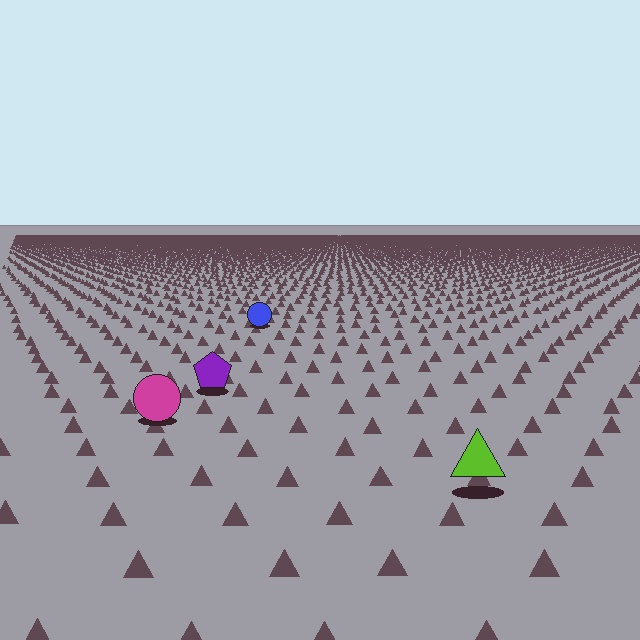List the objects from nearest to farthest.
From nearest to farthest: the lime triangle, the magenta circle, the purple pentagon, the blue circle.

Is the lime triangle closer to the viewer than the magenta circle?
Yes. The lime triangle is closer — you can tell from the texture gradient: the ground texture is coarser near it.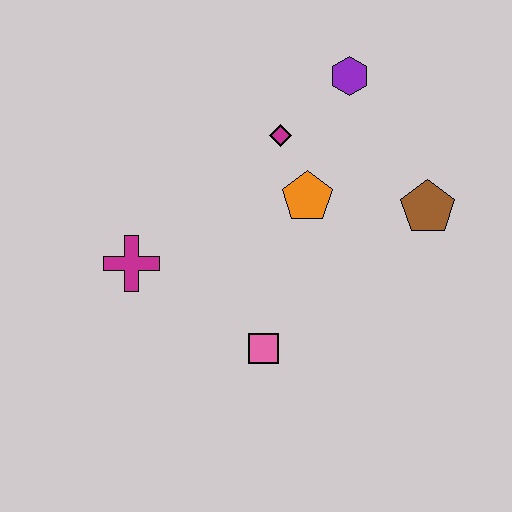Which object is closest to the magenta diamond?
The orange pentagon is closest to the magenta diamond.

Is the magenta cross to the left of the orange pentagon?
Yes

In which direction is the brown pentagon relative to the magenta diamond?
The brown pentagon is to the right of the magenta diamond.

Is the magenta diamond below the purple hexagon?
Yes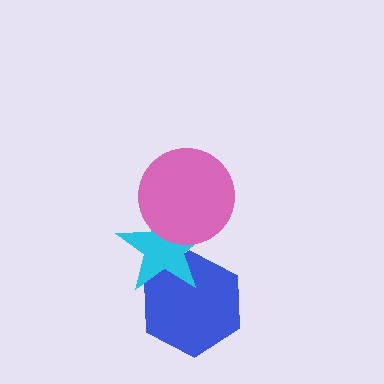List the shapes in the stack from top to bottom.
From top to bottom: the pink circle, the cyan star, the blue hexagon.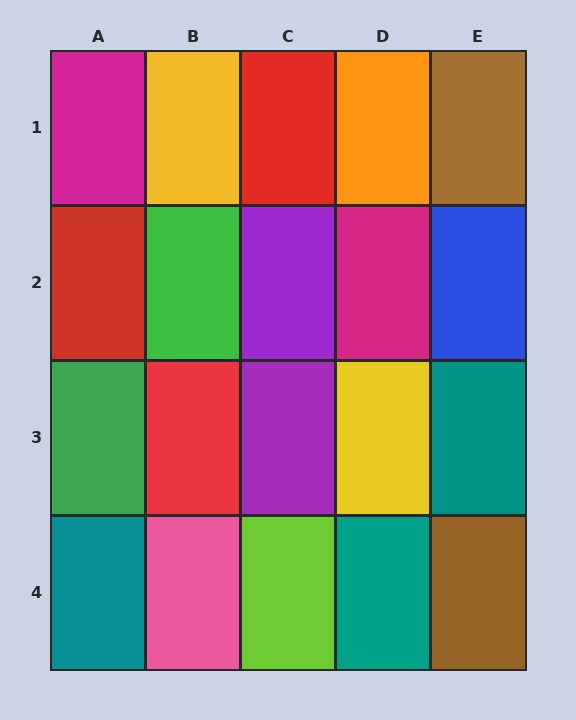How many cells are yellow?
2 cells are yellow.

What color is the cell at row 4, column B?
Pink.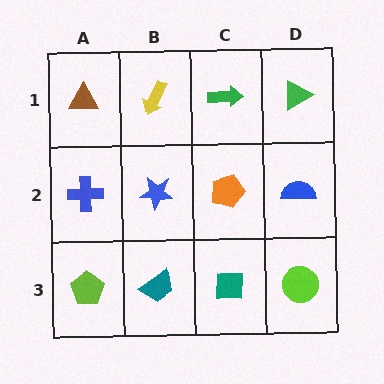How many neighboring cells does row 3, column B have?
3.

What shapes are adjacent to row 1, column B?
A blue star (row 2, column B), a brown triangle (row 1, column A), a green arrow (row 1, column C).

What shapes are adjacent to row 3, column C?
An orange pentagon (row 2, column C), a teal trapezoid (row 3, column B), a lime circle (row 3, column D).